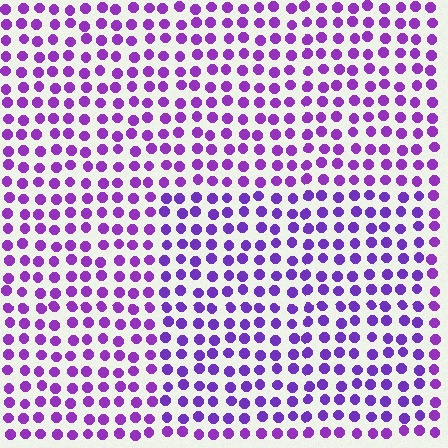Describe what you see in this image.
The image is filled with small purple elements in a uniform arrangement. A rectangle-shaped region is visible where the elements are tinted to a slightly different hue, forming a subtle color boundary.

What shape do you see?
I see a rectangle.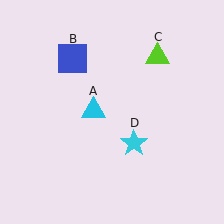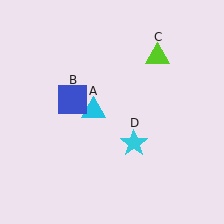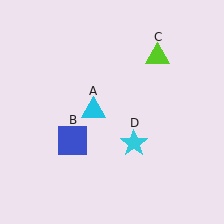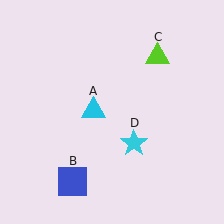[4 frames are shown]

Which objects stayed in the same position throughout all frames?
Cyan triangle (object A) and lime triangle (object C) and cyan star (object D) remained stationary.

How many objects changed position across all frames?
1 object changed position: blue square (object B).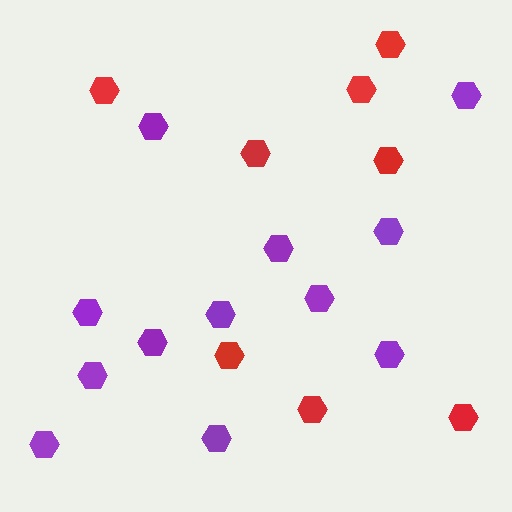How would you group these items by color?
There are 2 groups: one group of red hexagons (8) and one group of purple hexagons (12).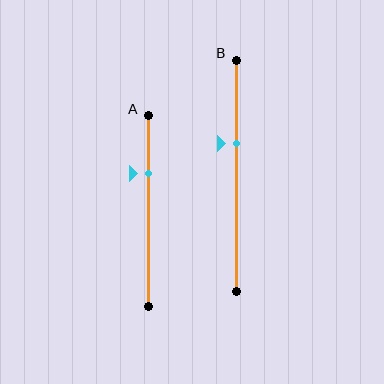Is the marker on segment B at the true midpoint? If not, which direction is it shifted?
No, the marker on segment B is shifted upward by about 14% of the segment length.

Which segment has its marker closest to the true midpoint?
Segment B has its marker closest to the true midpoint.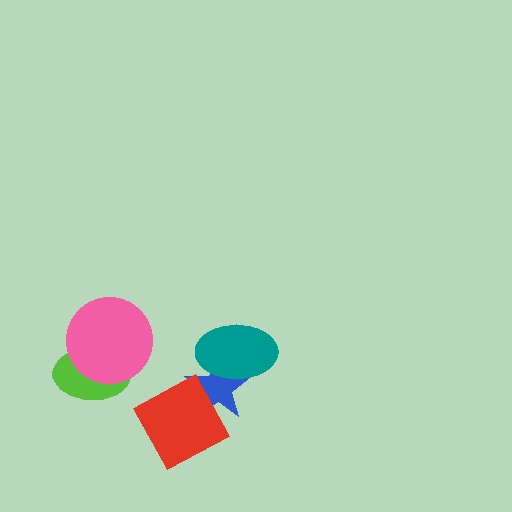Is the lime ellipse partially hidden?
Yes, it is partially covered by another shape.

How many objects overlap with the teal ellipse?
1 object overlaps with the teal ellipse.